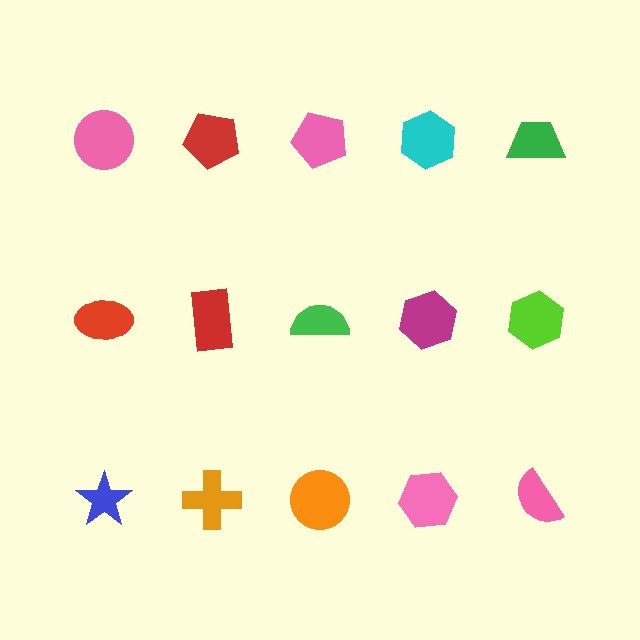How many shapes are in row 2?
5 shapes.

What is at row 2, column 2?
A red rectangle.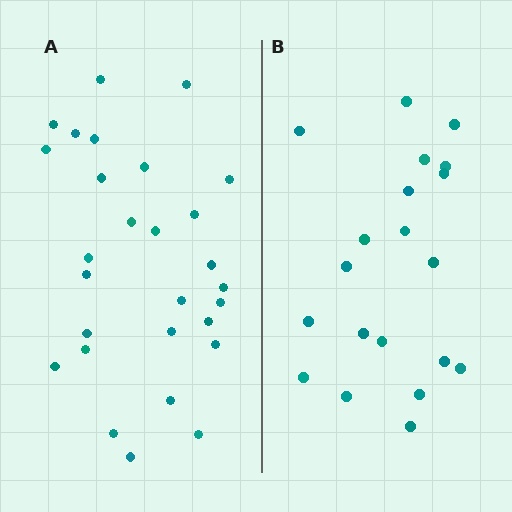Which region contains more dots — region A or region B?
Region A (the left region) has more dots.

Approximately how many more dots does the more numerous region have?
Region A has roughly 8 or so more dots than region B.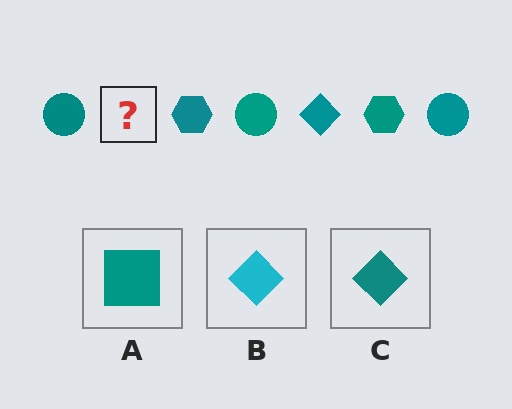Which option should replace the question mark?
Option C.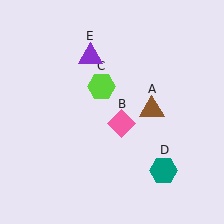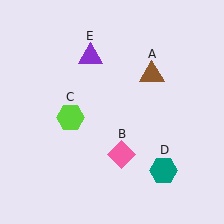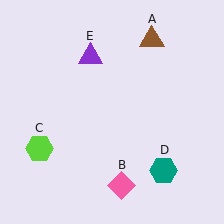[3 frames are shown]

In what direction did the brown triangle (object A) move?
The brown triangle (object A) moved up.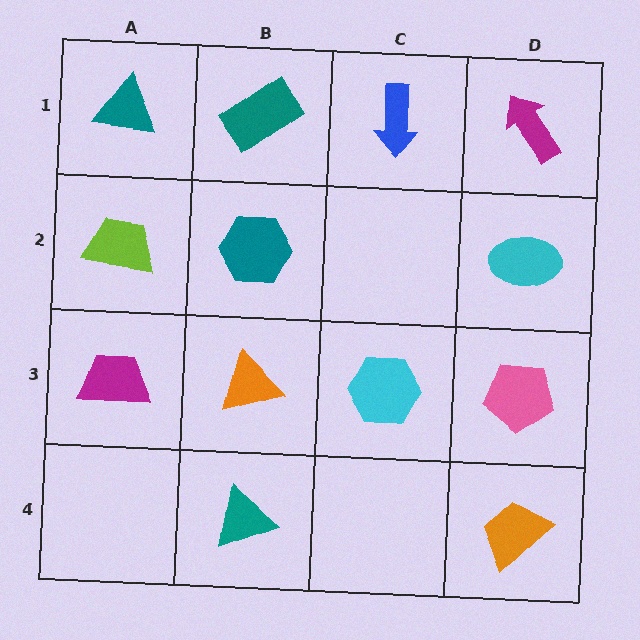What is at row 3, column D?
A pink pentagon.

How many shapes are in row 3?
4 shapes.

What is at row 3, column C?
A cyan hexagon.